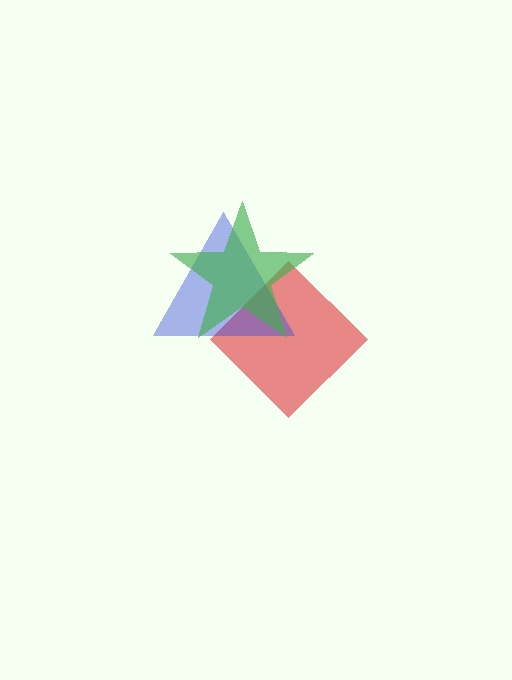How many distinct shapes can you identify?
There are 3 distinct shapes: a red diamond, a blue triangle, a green star.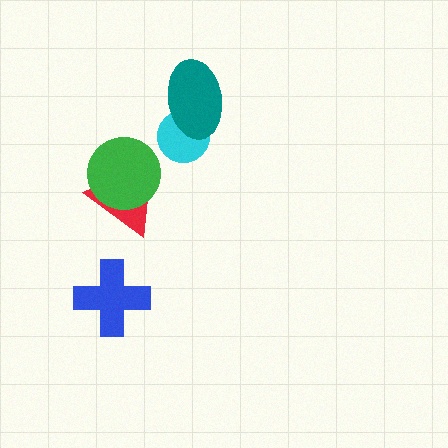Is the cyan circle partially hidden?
Yes, it is partially covered by another shape.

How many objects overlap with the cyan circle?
1 object overlaps with the cyan circle.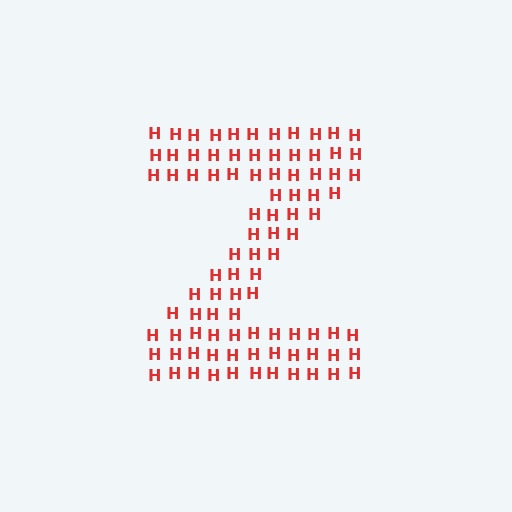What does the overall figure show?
The overall figure shows the letter Z.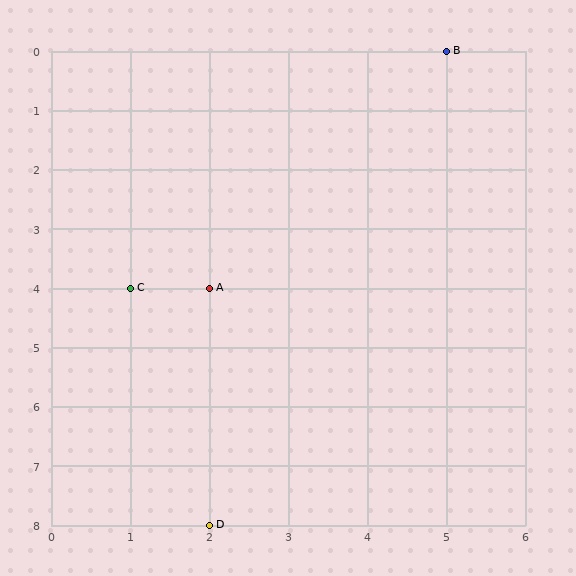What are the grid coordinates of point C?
Point C is at grid coordinates (1, 4).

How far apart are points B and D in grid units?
Points B and D are 3 columns and 8 rows apart (about 8.5 grid units diagonally).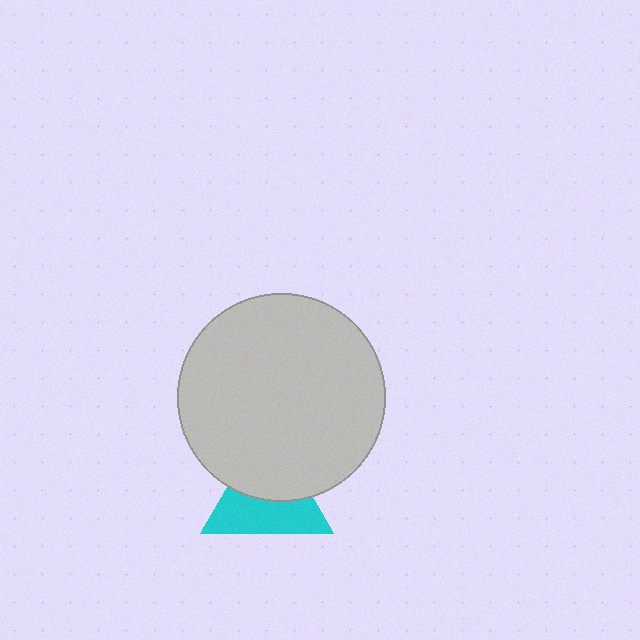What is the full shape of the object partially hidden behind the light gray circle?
The partially hidden object is a cyan triangle.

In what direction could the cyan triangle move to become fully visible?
The cyan triangle could move down. That would shift it out from behind the light gray circle entirely.